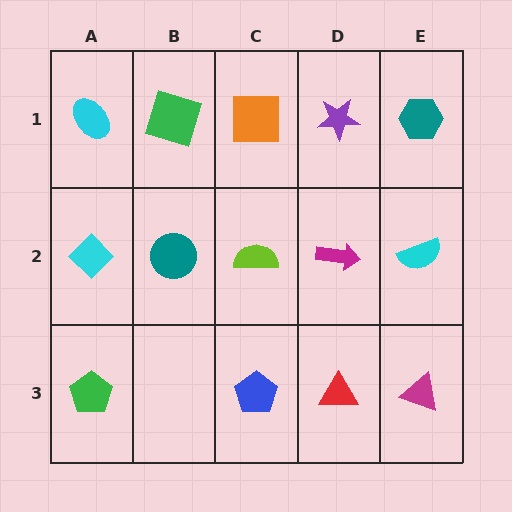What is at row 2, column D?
A magenta arrow.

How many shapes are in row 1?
5 shapes.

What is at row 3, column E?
A magenta triangle.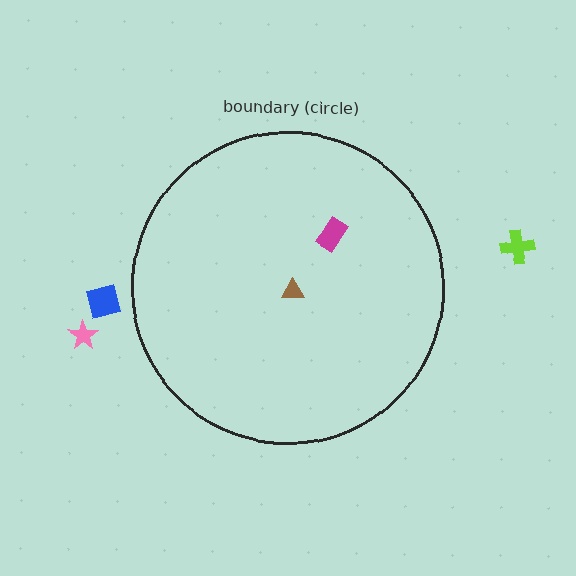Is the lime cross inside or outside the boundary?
Outside.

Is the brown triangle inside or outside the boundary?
Inside.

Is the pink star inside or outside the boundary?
Outside.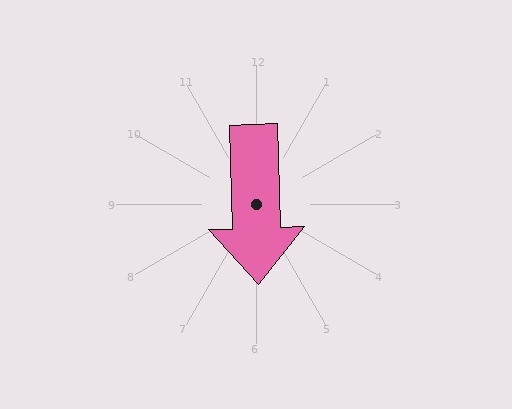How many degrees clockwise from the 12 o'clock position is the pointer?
Approximately 178 degrees.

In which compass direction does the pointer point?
South.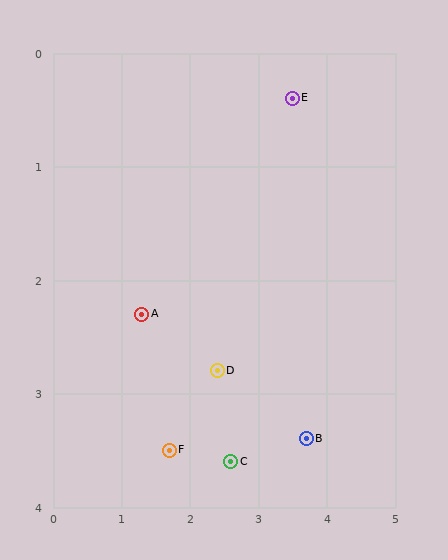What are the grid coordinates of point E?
Point E is at approximately (3.5, 0.4).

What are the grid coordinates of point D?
Point D is at approximately (2.4, 2.8).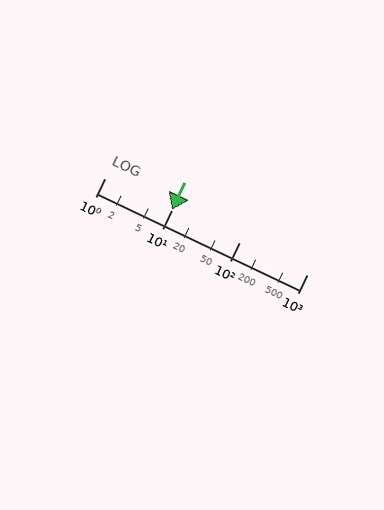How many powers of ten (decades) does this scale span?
The scale spans 3 decades, from 1 to 1000.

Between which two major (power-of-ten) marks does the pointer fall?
The pointer is between 10 and 100.